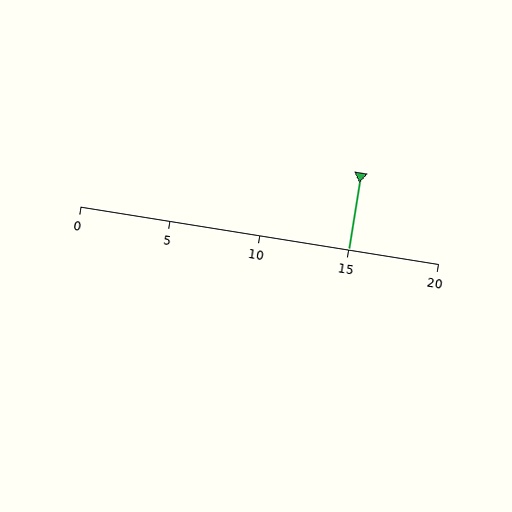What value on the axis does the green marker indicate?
The marker indicates approximately 15.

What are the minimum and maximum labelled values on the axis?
The axis runs from 0 to 20.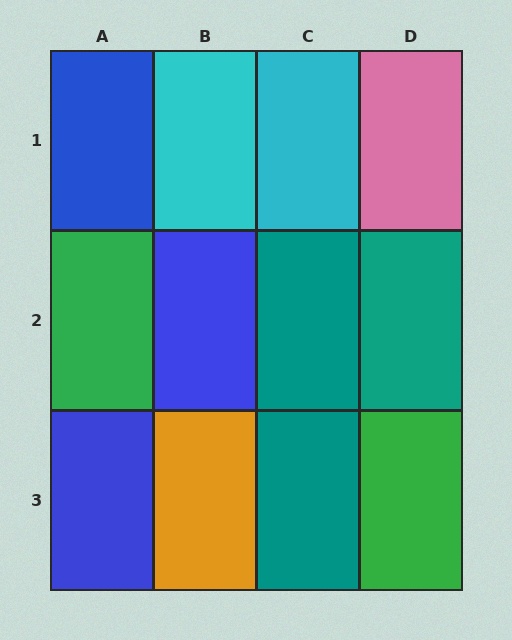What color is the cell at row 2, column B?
Blue.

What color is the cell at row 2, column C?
Teal.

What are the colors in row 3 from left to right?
Blue, orange, teal, green.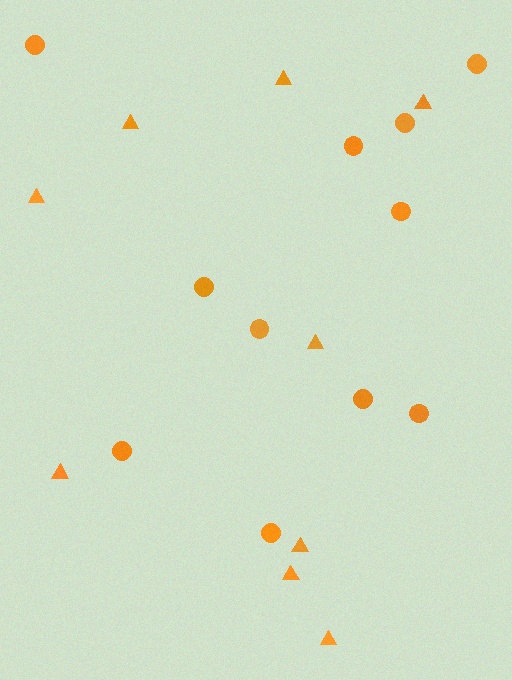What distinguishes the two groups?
There are 2 groups: one group of circles (11) and one group of triangles (9).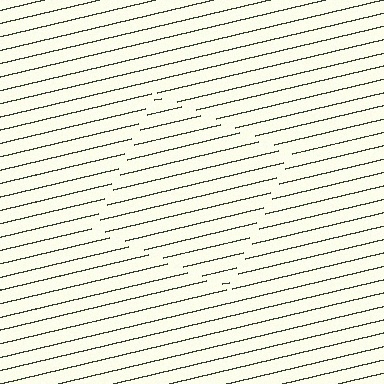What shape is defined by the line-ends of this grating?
An illusory square. The interior of the shape contains the same grating, shifted by half a period — the contour is defined by the phase discontinuity where line-ends from the inner and outer gratings abut.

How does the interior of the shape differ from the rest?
The interior of the shape contains the same grating, shifted by half a period — the contour is defined by the phase discontinuity where line-ends from the inner and outer gratings abut.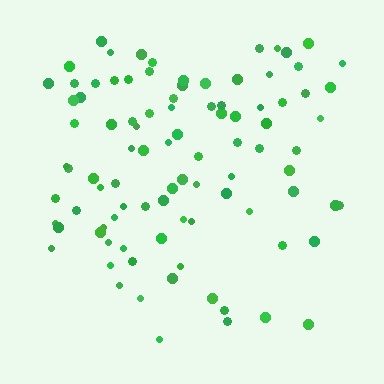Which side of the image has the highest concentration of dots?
The top.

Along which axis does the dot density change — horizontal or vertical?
Vertical.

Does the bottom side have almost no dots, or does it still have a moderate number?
Still a moderate number, just noticeably fewer than the top.